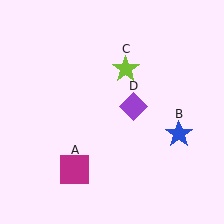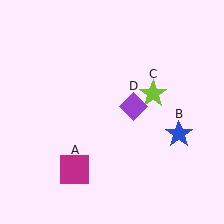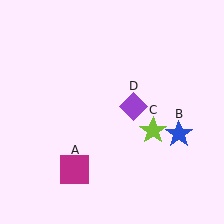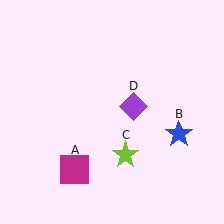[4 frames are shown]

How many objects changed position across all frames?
1 object changed position: lime star (object C).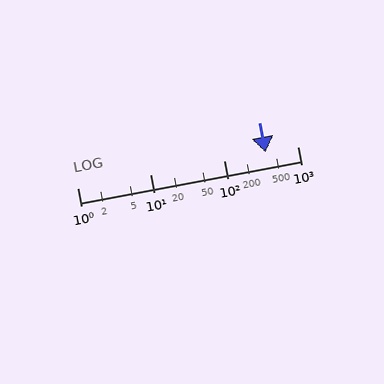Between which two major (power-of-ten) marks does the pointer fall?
The pointer is between 100 and 1000.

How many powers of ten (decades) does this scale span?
The scale spans 3 decades, from 1 to 1000.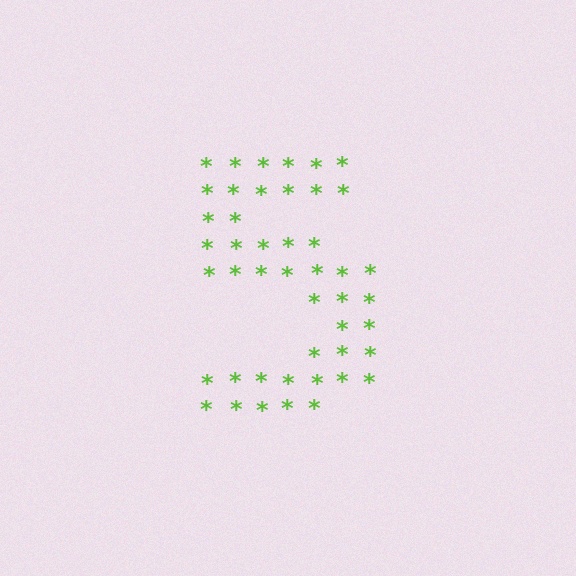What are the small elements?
The small elements are asterisks.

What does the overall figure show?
The overall figure shows the digit 5.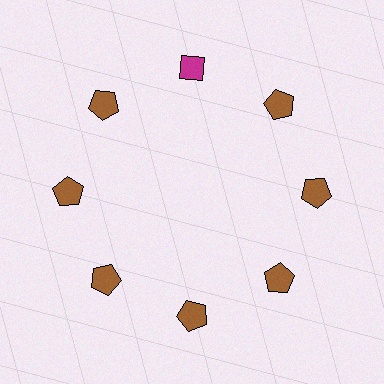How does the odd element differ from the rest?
It differs in both color (magenta instead of brown) and shape (diamond instead of pentagon).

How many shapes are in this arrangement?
There are 8 shapes arranged in a ring pattern.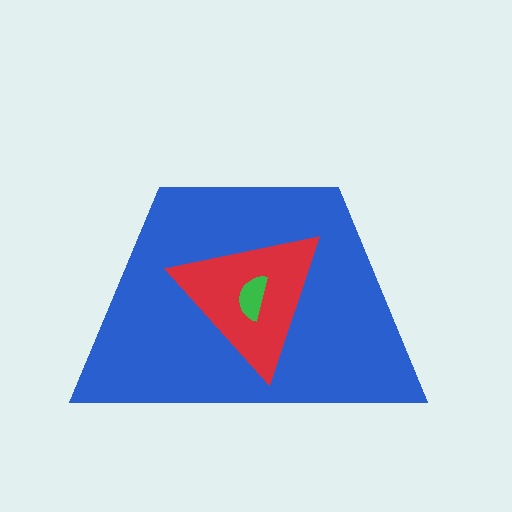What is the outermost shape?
The blue trapezoid.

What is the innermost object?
The green semicircle.